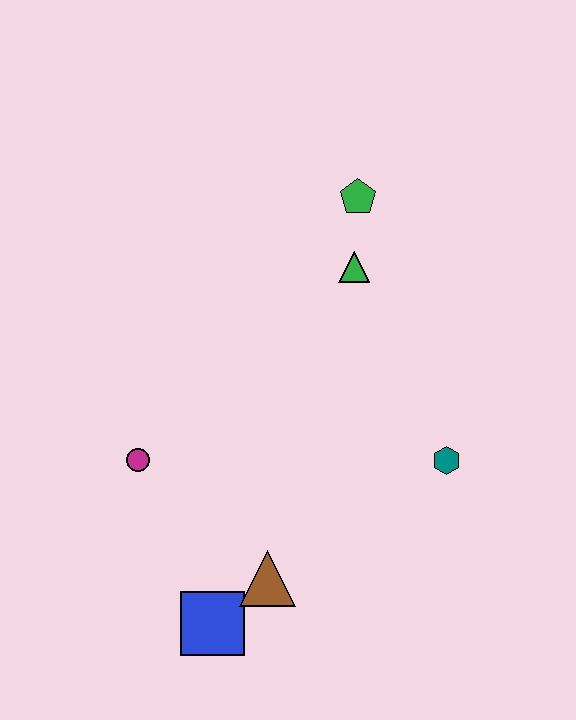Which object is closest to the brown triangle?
The blue square is closest to the brown triangle.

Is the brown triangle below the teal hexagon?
Yes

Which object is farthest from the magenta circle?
The green pentagon is farthest from the magenta circle.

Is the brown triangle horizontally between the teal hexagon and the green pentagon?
No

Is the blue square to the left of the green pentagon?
Yes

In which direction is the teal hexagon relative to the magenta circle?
The teal hexagon is to the right of the magenta circle.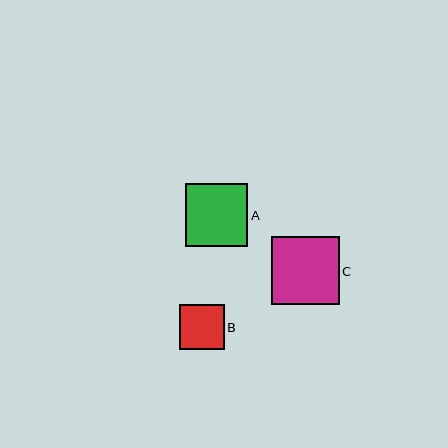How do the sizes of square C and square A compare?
Square C and square A are approximately the same size.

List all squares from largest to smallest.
From largest to smallest: C, A, B.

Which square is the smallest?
Square B is the smallest with a size of approximately 45 pixels.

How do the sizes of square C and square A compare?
Square C and square A are approximately the same size.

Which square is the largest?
Square C is the largest with a size of approximately 68 pixels.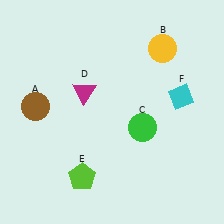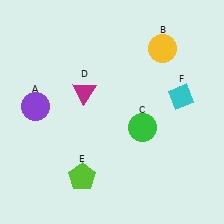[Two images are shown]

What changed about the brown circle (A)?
In Image 1, A is brown. In Image 2, it changed to purple.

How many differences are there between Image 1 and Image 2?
There is 1 difference between the two images.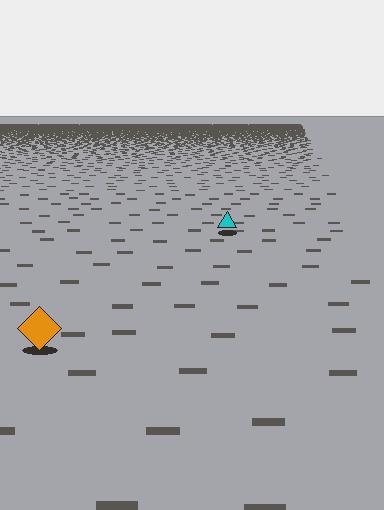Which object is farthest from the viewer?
The cyan triangle is farthest from the viewer. It appears smaller and the ground texture around it is denser.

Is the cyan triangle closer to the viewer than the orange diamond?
No. The orange diamond is closer — you can tell from the texture gradient: the ground texture is coarser near it.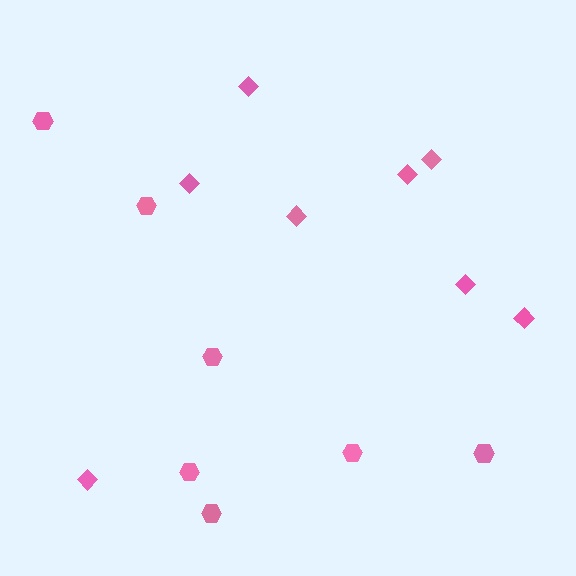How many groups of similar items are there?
There are 2 groups: one group of diamonds (8) and one group of hexagons (7).